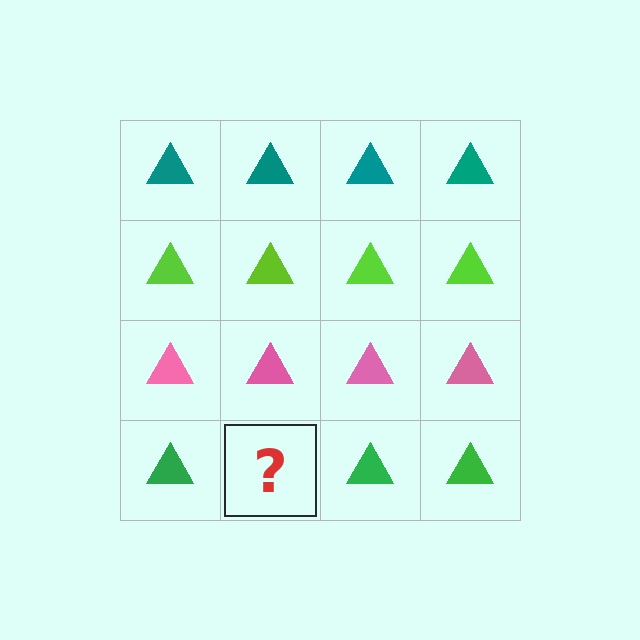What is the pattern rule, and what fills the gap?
The rule is that each row has a consistent color. The gap should be filled with a green triangle.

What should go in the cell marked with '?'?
The missing cell should contain a green triangle.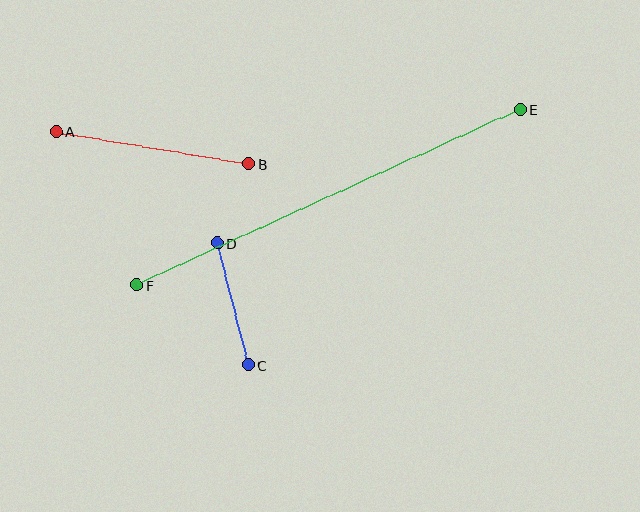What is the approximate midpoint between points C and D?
The midpoint is at approximately (233, 304) pixels.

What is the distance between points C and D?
The distance is approximately 126 pixels.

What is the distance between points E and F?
The distance is approximately 421 pixels.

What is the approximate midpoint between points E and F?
The midpoint is at approximately (329, 198) pixels.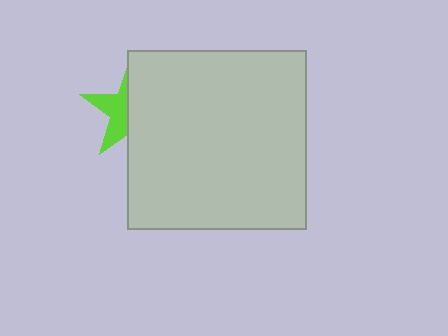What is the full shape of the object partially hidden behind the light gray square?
The partially hidden object is a lime star.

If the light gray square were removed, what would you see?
You would see the complete lime star.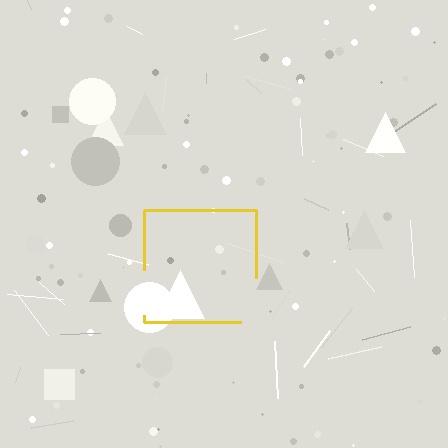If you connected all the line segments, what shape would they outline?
They would outline a square.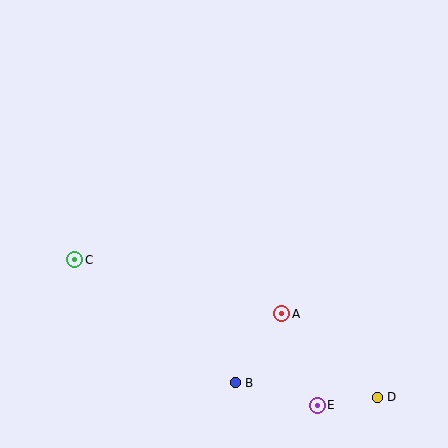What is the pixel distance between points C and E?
The distance between C and E is 283 pixels.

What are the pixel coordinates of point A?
Point A is at (282, 314).